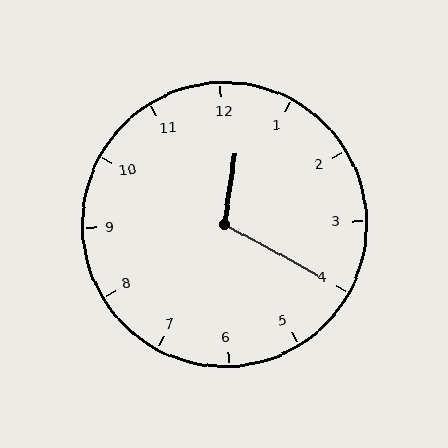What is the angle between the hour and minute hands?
Approximately 110 degrees.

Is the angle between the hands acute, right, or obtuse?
It is obtuse.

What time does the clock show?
12:20.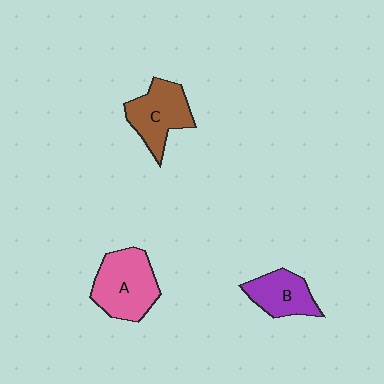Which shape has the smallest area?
Shape B (purple).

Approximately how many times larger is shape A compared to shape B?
Approximately 1.5 times.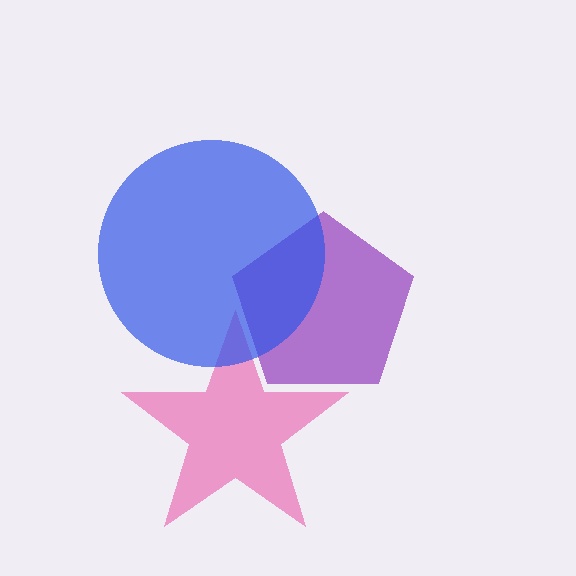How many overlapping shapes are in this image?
There are 3 overlapping shapes in the image.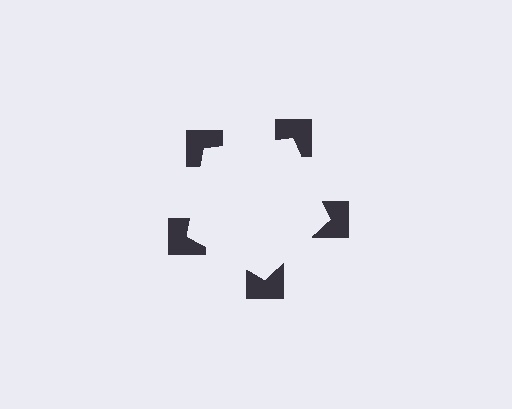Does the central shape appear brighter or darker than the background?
It typically appears slightly brighter than the background, even though no actual brightness change is drawn.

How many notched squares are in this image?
There are 5 — one at each vertex of the illusory pentagon.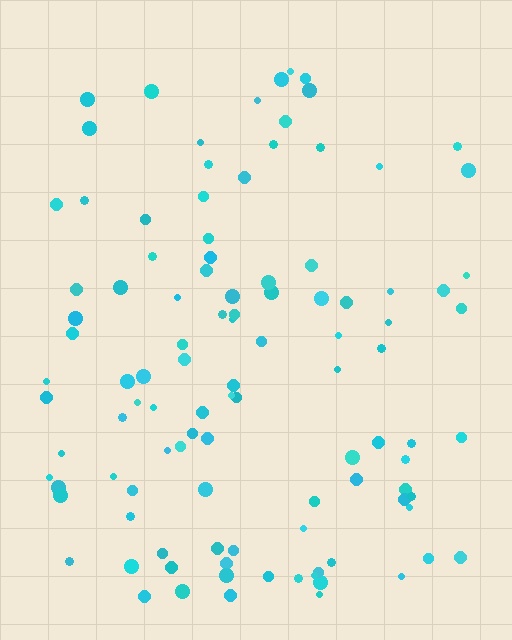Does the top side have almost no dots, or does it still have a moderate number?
Still a moderate number, just noticeably fewer than the bottom.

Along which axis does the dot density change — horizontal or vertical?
Vertical.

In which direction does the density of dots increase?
From top to bottom, with the bottom side densest.